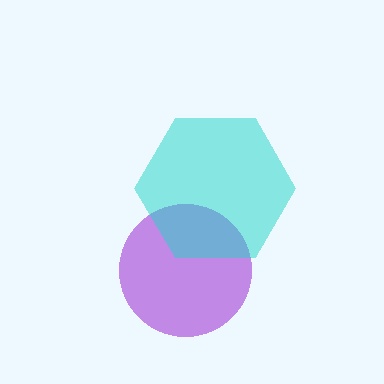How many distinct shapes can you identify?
There are 2 distinct shapes: a purple circle, a cyan hexagon.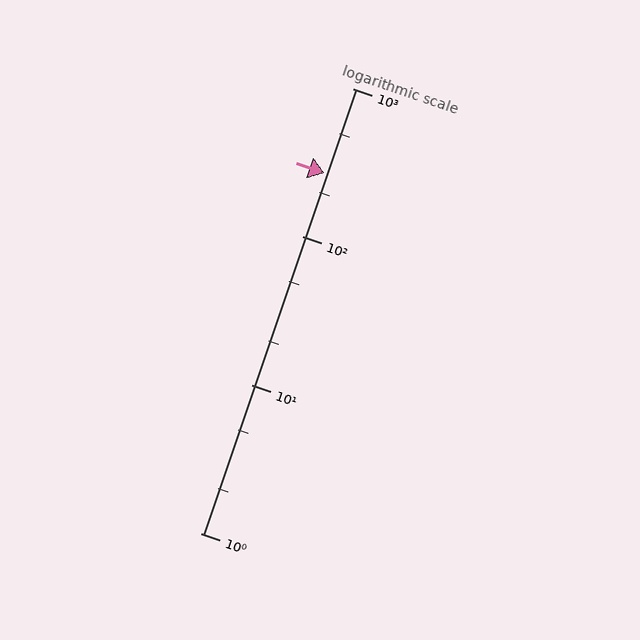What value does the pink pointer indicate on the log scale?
The pointer indicates approximately 270.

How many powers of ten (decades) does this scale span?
The scale spans 3 decades, from 1 to 1000.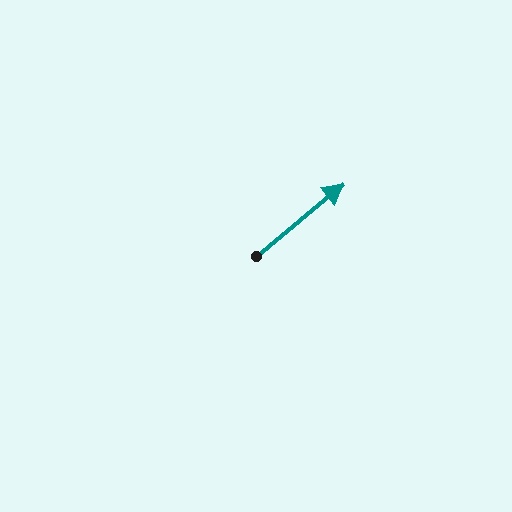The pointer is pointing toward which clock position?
Roughly 2 o'clock.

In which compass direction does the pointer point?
Northeast.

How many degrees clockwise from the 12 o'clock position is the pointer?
Approximately 50 degrees.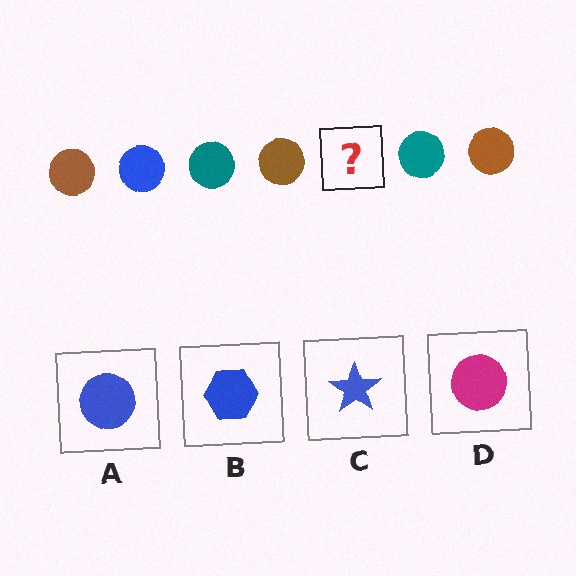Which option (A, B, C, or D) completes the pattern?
A.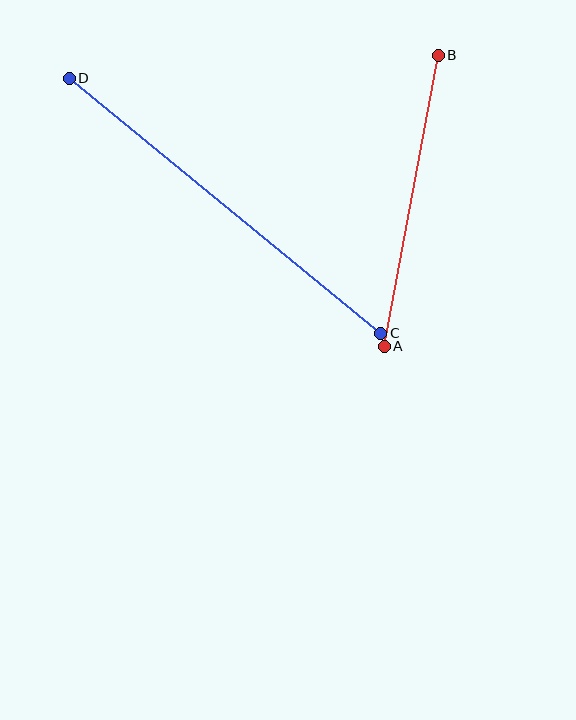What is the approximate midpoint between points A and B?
The midpoint is at approximately (411, 201) pixels.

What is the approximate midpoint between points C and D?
The midpoint is at approximately (225, 206) pixels.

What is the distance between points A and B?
The distance is approximately 296 pixels.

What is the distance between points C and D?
The distance is approximately 402 pixels.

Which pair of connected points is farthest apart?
Points C and D are farthest apart.